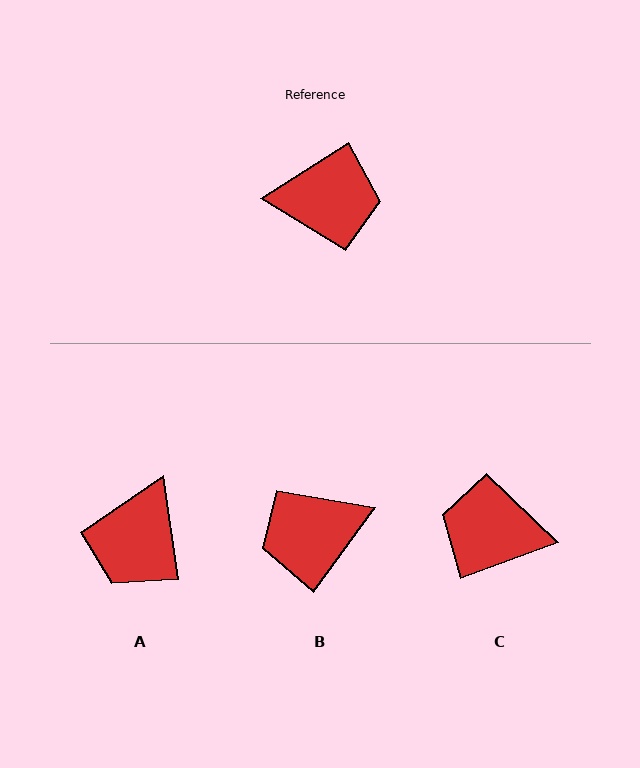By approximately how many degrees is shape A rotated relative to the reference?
Approximately 114 degrees clockwise.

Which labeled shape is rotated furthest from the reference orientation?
C, about 168 degrees away.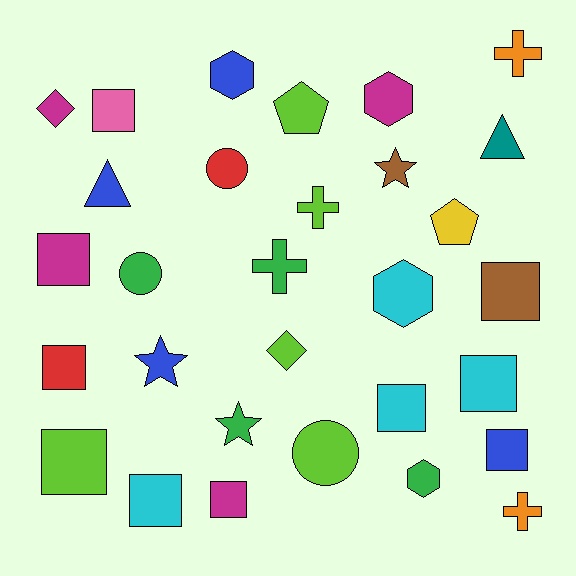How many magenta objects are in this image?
There are 4 magenta objects.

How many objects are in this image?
There are 30 objects.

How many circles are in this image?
There are 3 circles.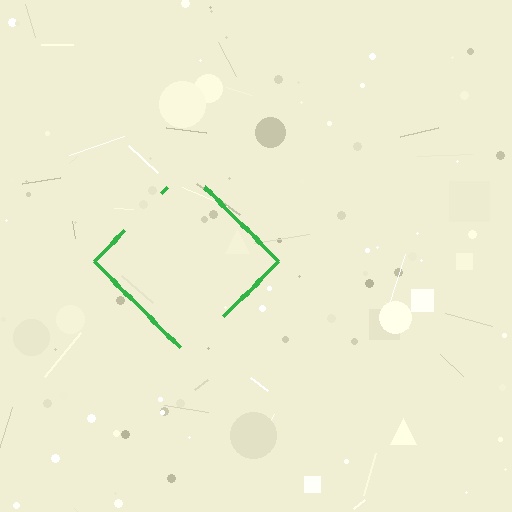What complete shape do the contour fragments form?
The contour fragments form a diamond.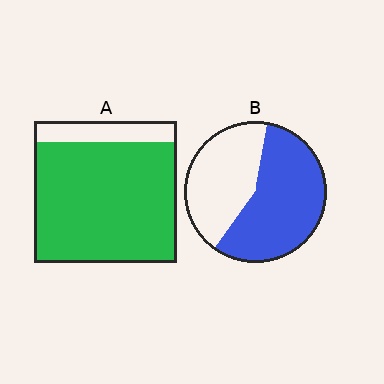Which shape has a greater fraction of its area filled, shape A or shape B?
Shape A.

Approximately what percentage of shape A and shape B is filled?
A is approximately 85% and B is approximately 60%.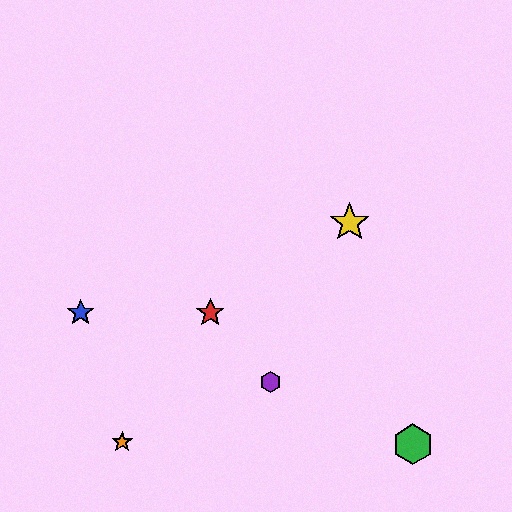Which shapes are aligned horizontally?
The red star, the blue star are aligned horizontally.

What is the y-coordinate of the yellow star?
The yellow star is at y≈223.